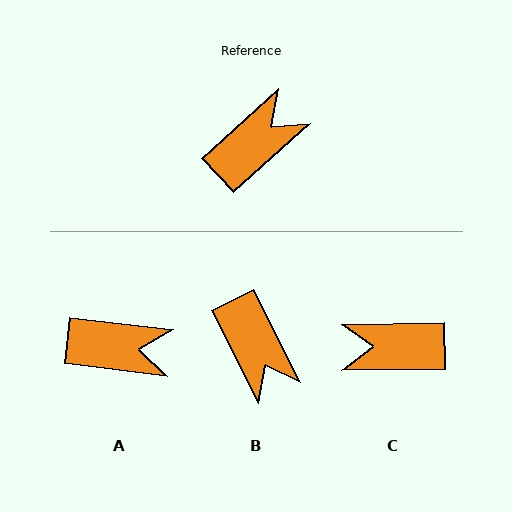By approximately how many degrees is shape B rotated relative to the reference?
Approximately 105 degrees clockwise.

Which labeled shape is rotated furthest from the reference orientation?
C, about 139 degrees away.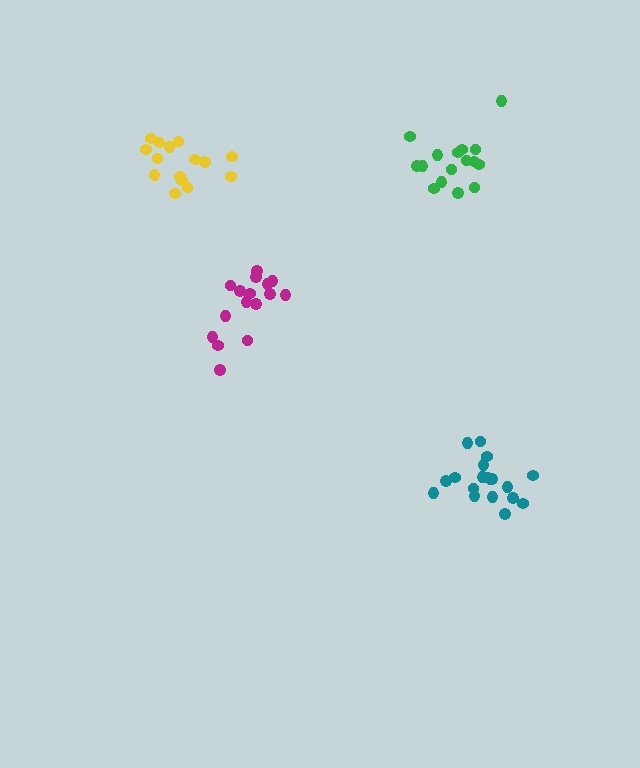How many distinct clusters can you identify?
There are 4 distinct clusters.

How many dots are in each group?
Group 1: 16 dots, Group 2: 16 dots, Group 3: 19 dots, Group 4: 15 dots (66 total).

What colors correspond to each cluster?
The clusters are colored: magenta, green, teal, yellow.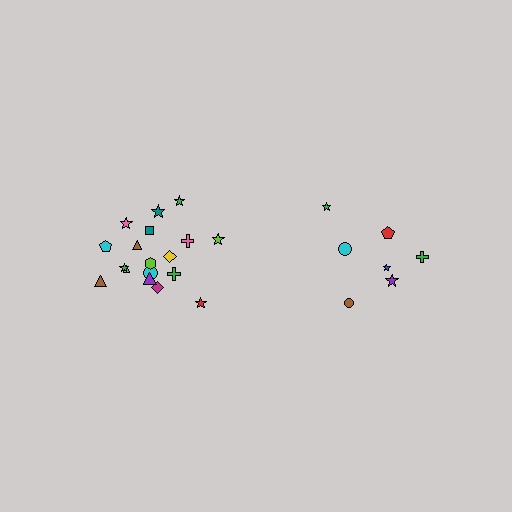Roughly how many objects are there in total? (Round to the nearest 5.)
Roughly 25 objects in total.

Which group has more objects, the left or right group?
The left group.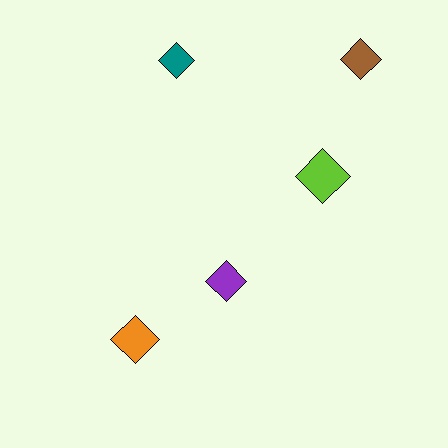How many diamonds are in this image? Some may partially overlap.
There are 5 diamonds.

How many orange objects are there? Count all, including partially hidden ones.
There is 1 orange object.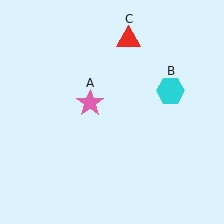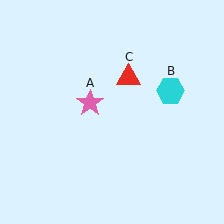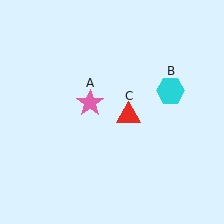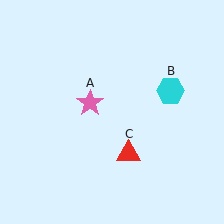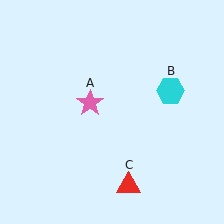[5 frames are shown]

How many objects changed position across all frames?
1 object changed position: red triangle (object C).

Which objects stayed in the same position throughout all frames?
Pink star (object A) and cyan hexagon (object B) remained stationary.